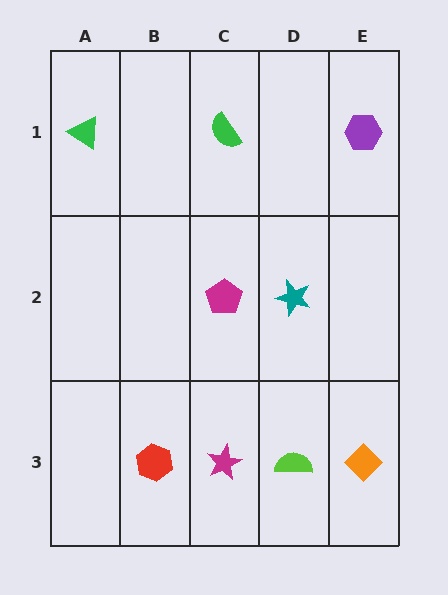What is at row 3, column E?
An orange diamond.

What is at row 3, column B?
A red hexagon.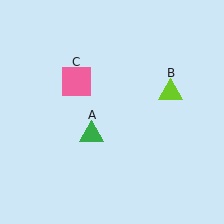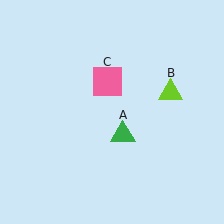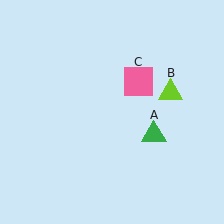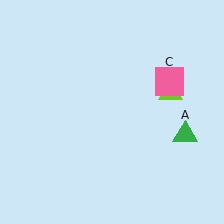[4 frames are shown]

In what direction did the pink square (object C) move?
The pink square (object C) moved right.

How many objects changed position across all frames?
2 objects changed position: green triangle (object A), pink square (object C).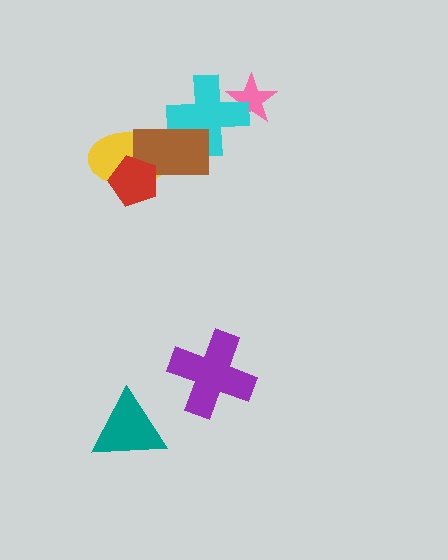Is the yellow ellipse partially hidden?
Yes, it is partially covered by another shape.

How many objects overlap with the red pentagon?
2 objects overlap with the red pentagon.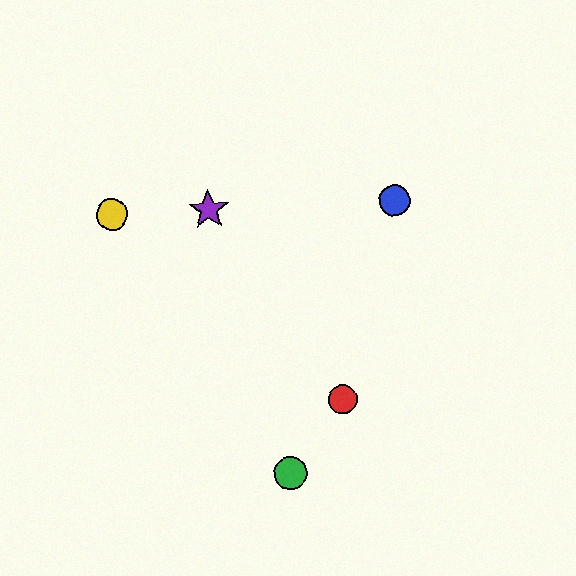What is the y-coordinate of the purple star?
The purple star is at y≈210.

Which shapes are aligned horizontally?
The blue circle, the yellow circle, the purple star are aligned horizontally.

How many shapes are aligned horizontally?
3 shapes (the blue circle, the yellow circle, the purple star) are aligned horizontally.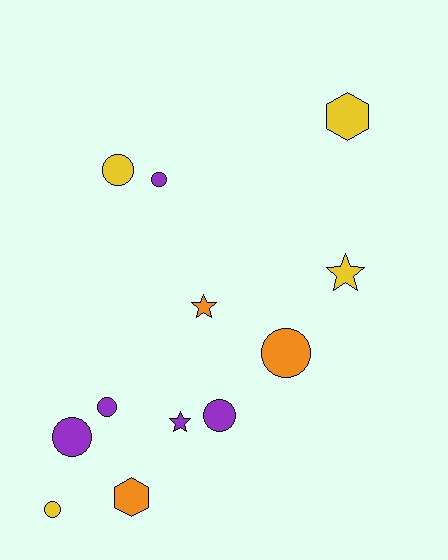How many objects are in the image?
There are 12 objects.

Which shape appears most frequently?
Circle, with 7 objects.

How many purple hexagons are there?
There are no purple hexagons.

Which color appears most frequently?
Purple, with 5 objects.